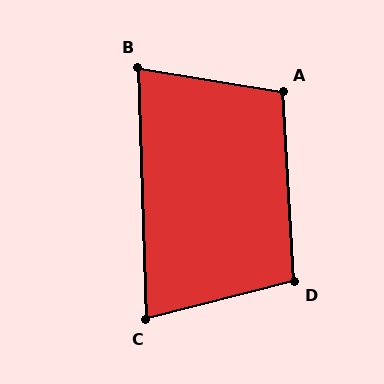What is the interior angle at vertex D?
Approximately 101 degrees (obtuse).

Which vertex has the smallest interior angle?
C, at approximately 77 degrees.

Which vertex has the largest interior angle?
A, at approximately 103 degrees.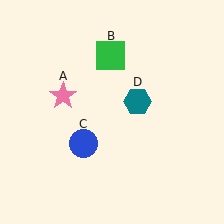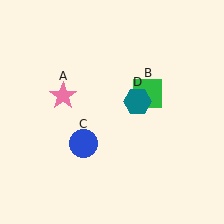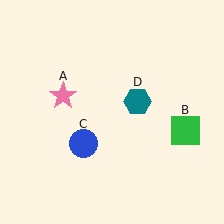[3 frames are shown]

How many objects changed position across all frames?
1 object changed position: green square (object B).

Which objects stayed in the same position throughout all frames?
Pink star (object A) and blue circle (object C) and teal hexagon (object D) remained stationary.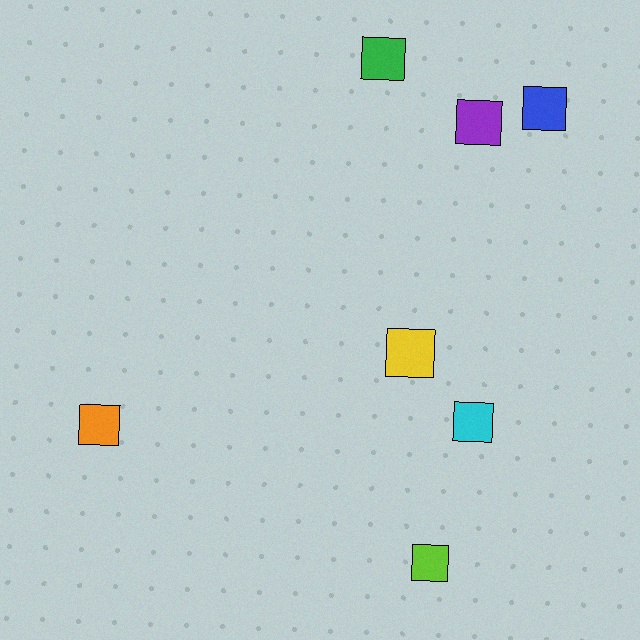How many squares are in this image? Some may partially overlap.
There are 7 squares.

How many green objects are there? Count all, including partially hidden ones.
There is 1 green object.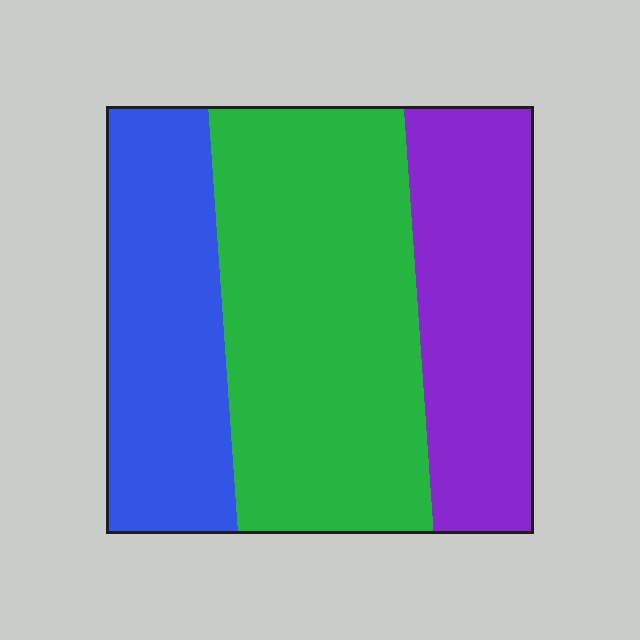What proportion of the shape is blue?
Blue covers 27% of the shape.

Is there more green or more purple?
Green.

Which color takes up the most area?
Green, at roughly 45%.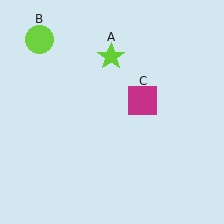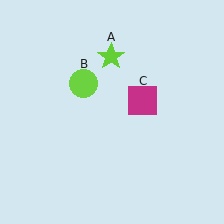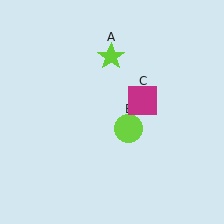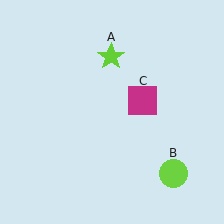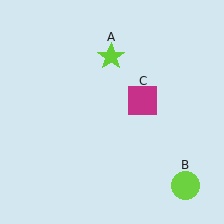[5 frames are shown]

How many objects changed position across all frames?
1 object changed position: lime circle (object B).